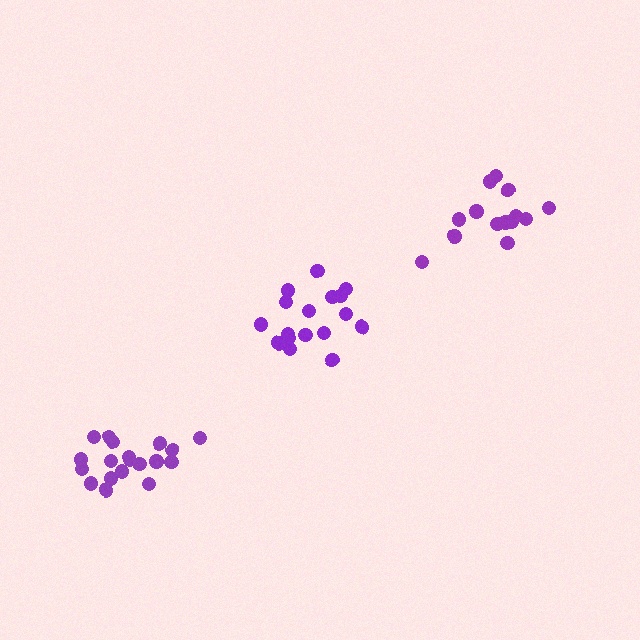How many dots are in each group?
Group 1: 17 dots, Group 2: 19 dots, Group 3: 14 dots (50 total).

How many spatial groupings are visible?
There are 3 spatial groupings.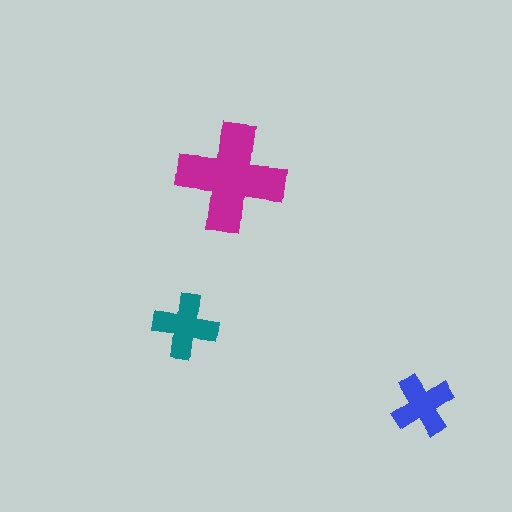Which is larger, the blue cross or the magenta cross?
The magenta one.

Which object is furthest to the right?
The blue cross is rightmost.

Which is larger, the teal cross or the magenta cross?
The magenta one.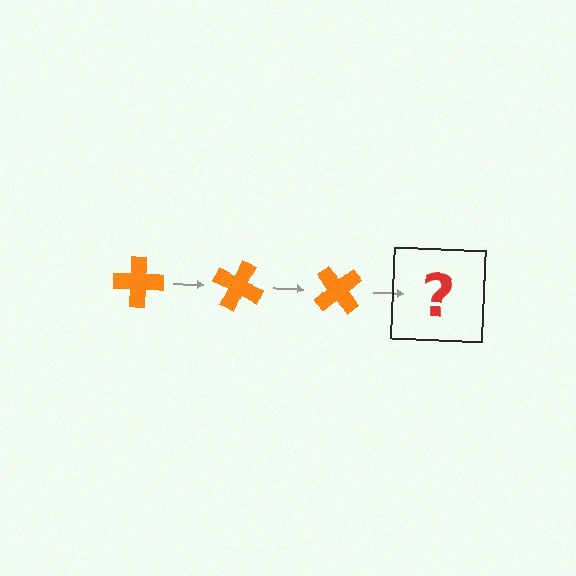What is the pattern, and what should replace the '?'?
The pattern is that the cross rotates 25 degrees each step. The '?' should be an orange cross rotated 75 degrees.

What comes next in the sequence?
The next element should be an orange cross rotated 75 degrees.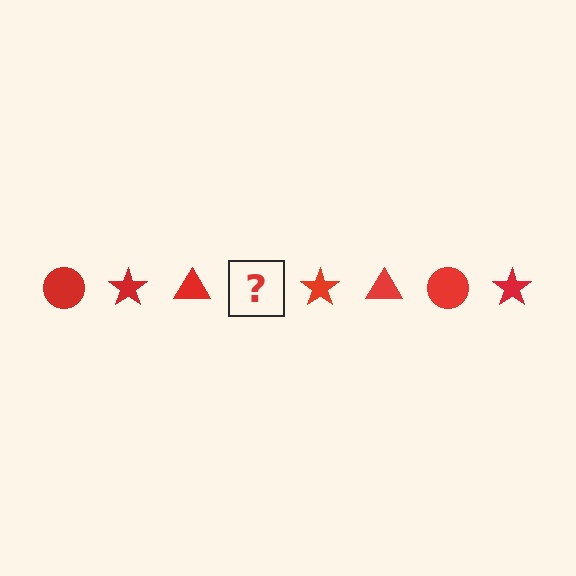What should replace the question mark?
The question mark should be replaced with a red circle.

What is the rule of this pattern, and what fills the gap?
The rule is that the pattern cycles through circle, star, triangle shapes in red. The gap should be filled with a red circle.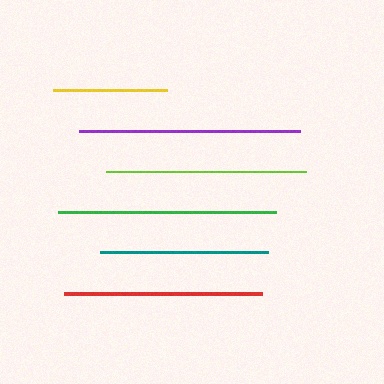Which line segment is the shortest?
The yellow line is the shortest at approximately 114 pixels.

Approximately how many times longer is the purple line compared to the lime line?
The purple line is approximately 1.1 times the length of the lime line.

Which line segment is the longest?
The purple line is the longest at approximately 221 pixels.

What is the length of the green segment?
The green segment is approximately 218 pixels long.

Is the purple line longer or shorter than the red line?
The purple line is longer than the red line.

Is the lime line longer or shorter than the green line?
The green line is longer than the lime line.